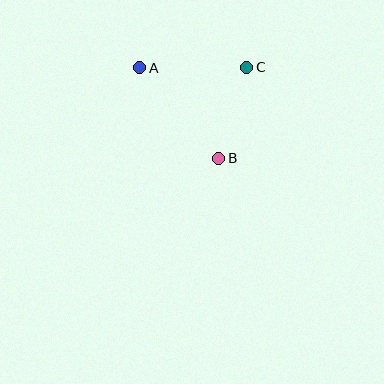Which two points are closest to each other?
Points B and C are closest to each other.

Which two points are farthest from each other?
Points A and B are farthest from each other.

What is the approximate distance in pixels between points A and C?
The distance between A and C is approximately 107 pixels.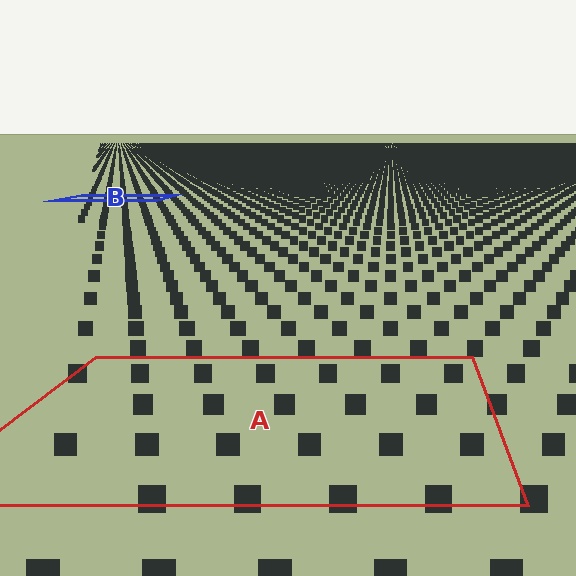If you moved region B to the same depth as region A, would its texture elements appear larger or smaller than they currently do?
They would appear larger. At a closer depth, the same texture elements are projected at a bigger on-screen size.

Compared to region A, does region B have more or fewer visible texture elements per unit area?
Region B has more texture elements per unit area — they are packed more densely because it is farther away.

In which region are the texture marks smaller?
The texture marks are smaller in region B, because it is farther away.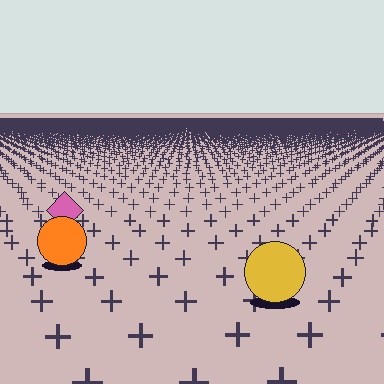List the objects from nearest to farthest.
From nearest to farthest: the yellow circle, the orange circle, the pink diamond.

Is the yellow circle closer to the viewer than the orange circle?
Yes. The yellow circle is closer — you can tell from the texture gradient: the ground texture is coarser near it.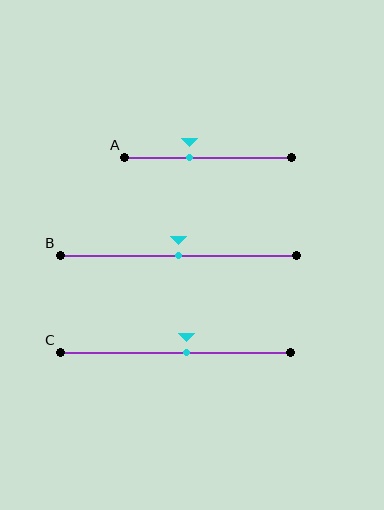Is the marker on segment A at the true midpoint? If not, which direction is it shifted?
No, the marker on segment A is shifted to the left by about 11% of the segment length.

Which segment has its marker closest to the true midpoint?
Segment B has its marker closest to the true midpoint.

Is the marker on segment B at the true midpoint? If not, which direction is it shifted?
Yes, the marker on segment B is at the true midpoint.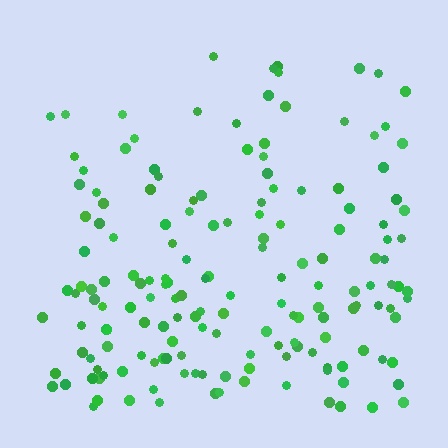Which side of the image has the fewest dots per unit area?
The top.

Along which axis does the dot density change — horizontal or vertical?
Vertical.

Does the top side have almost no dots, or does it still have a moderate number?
Still a moderate number, just noticeably fewer than the bottom.